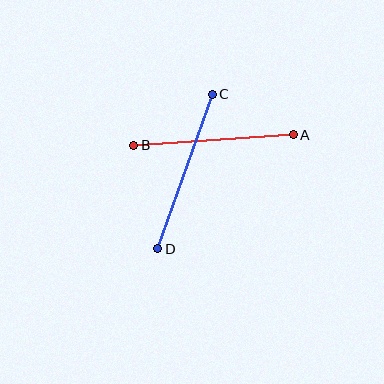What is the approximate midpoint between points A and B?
The midpoint is at approximately (213, 140) pixels.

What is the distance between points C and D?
The distance is approximately 164 pixels.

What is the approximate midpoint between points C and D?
The midpoint is at approximately (185, 172) pixels.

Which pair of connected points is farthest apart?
Points C and D are farthest apart.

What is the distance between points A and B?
The distance is approximately 160 pixels.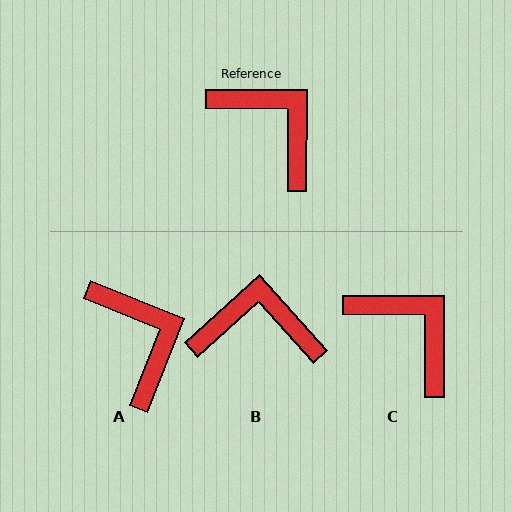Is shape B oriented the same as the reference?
No, it is off by about 42 degrees.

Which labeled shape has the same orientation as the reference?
C.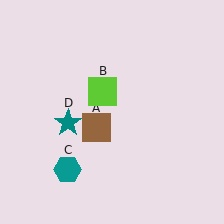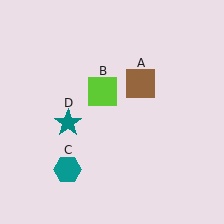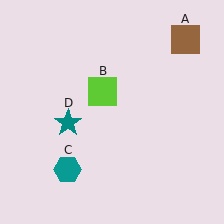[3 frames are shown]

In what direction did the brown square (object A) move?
The brown square (object A) moved up and to the right.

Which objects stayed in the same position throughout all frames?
Lime square (object B) and teal hexagon (object C) and teal star (object D) remained stationary.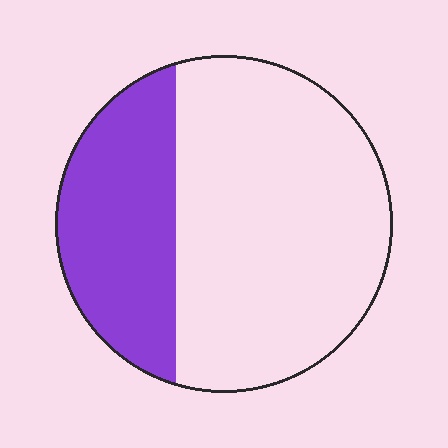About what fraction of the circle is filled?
About one third (1/3).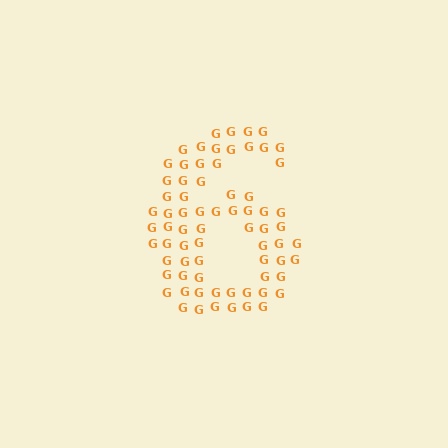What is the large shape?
The large shape is the digit 6.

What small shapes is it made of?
It is made of small letter G's.